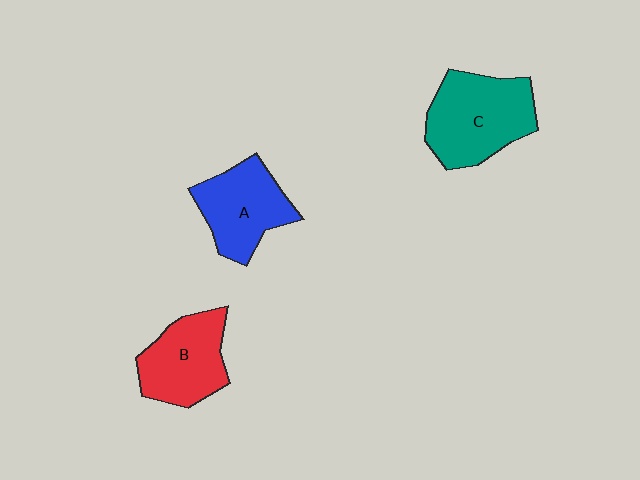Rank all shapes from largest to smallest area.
From largest to smallest: C (teal), B (red), A (blue).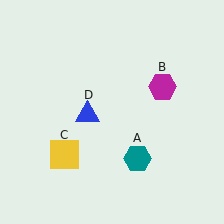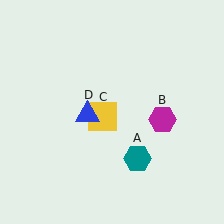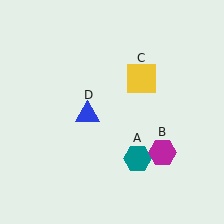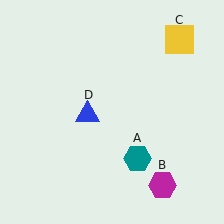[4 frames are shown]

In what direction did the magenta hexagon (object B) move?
The magenta hexagon (object B) moved down.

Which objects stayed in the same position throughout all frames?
Teal hexagon (object A) and blue triangle (object D) remained stationary.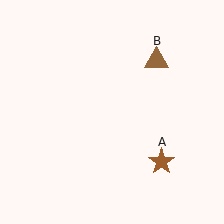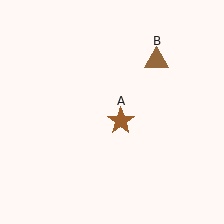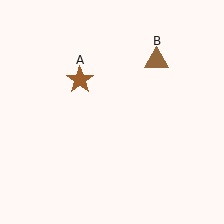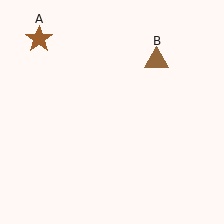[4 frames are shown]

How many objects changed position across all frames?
1 object changed position: brown star (object A).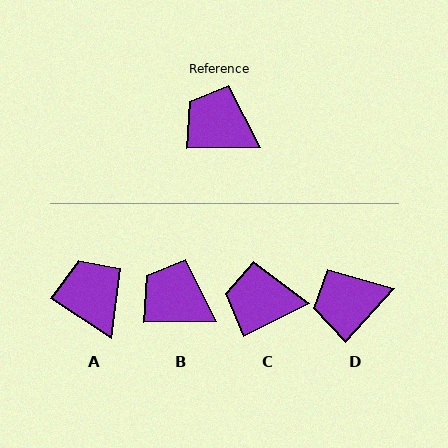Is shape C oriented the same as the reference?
No, it is off by about 26 degrees.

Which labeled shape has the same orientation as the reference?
B.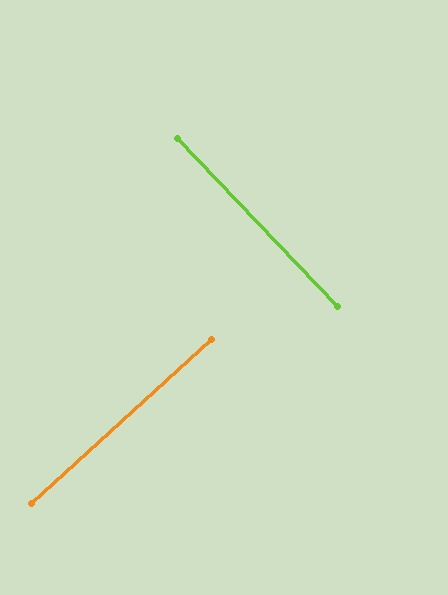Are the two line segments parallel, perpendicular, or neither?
Perpendicular — they meet at approximately 89°.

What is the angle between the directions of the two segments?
Approximately 89 degrees.